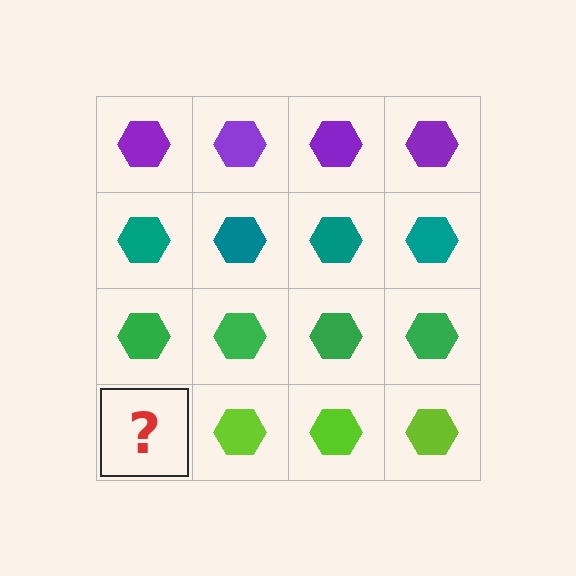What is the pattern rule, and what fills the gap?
The rule is that each row has a consistent color. The gap should be filled with a lime hexagon.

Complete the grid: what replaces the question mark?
The question mark should be replaced with a lime hexagon.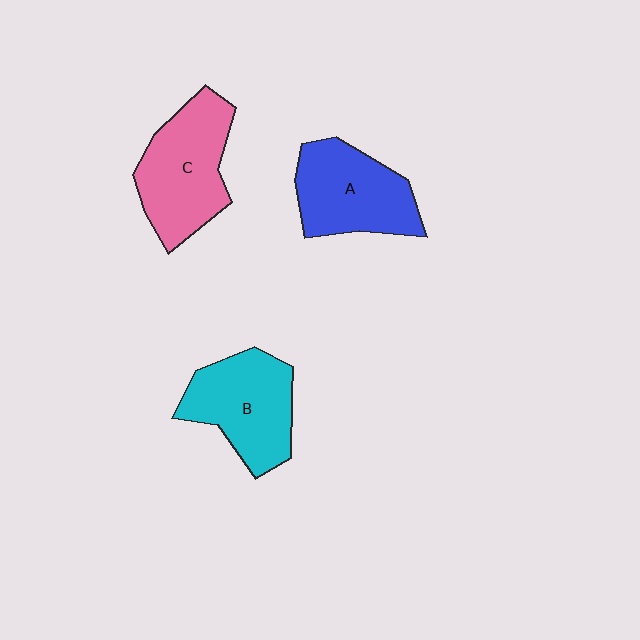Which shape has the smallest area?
Shape A (blue).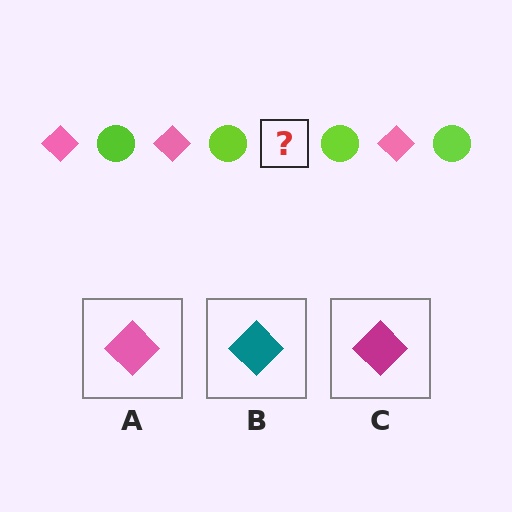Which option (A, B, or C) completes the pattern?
A.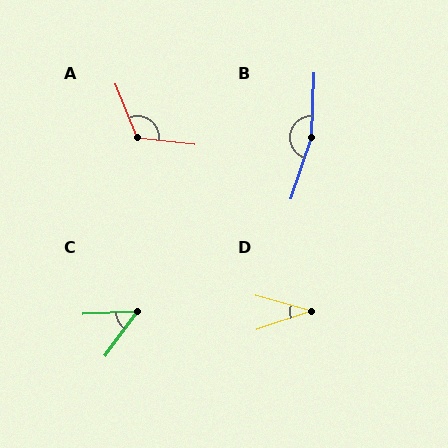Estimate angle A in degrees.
Approximately 119 degrees.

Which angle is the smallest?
D, at approximately 34 degrees.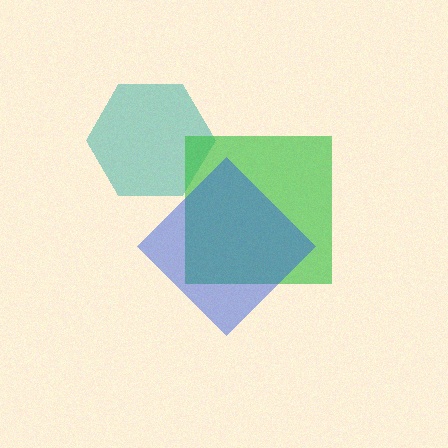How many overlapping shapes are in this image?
There are 3 overlapping shapes in the image.